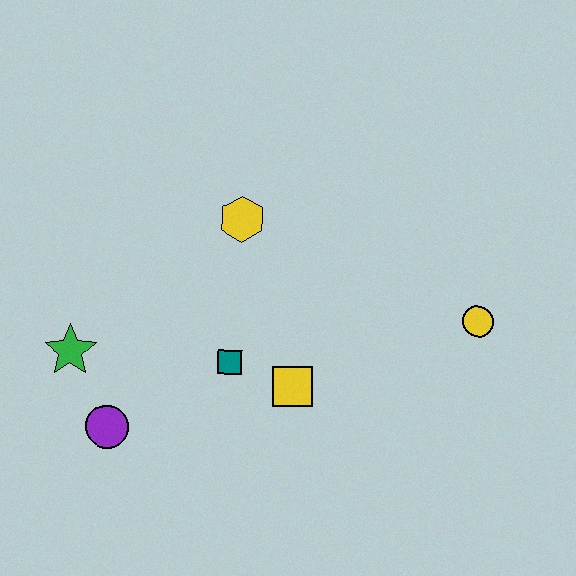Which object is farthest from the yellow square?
The green star is farthest from the yellow square.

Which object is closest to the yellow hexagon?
The teal square is closest to the yellow hexagon.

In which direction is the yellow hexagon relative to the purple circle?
The yellow hexagon is above the purple circle.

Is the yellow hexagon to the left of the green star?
No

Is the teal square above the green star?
No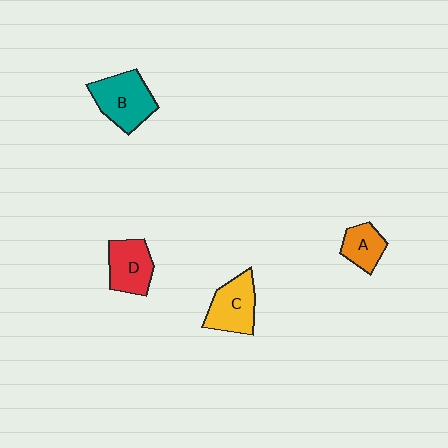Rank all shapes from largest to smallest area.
From largest to smallest: B (teal), C (yellow), D (red), A (orange).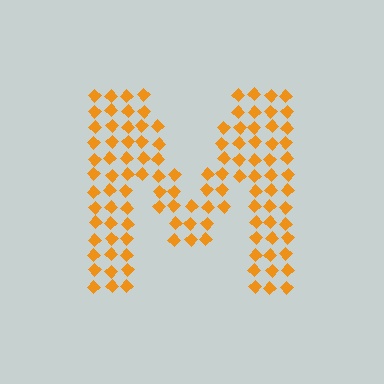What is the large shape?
The large shape is the letter M.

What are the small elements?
The small elements are diamonds.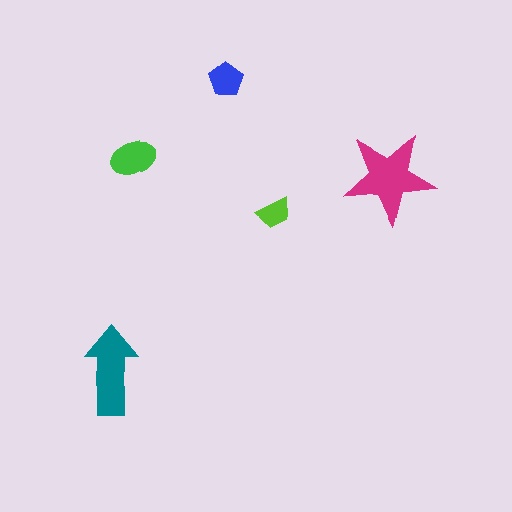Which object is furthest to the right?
The magenta star is rightmost.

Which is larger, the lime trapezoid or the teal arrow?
The teal arrow.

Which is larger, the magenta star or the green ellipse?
The magenta star.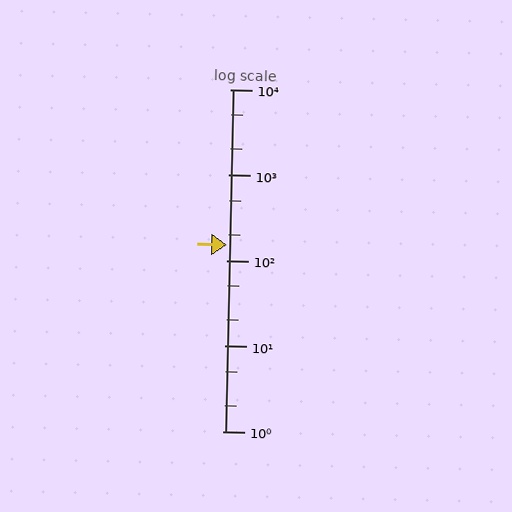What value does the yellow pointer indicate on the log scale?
The pointer indicates approximately 150.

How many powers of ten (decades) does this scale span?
The scale spans 4 decades, from 1 to 10000.